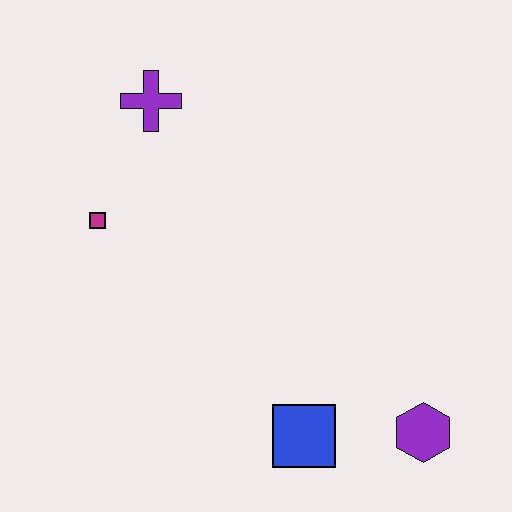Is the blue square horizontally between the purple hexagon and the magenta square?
Yes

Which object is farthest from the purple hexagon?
The purple cross is farthest from the purple hexagon.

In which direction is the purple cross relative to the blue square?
The purple cross is above the blue square.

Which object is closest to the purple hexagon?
The blue square is closest to the purple hexagon.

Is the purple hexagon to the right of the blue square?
Yes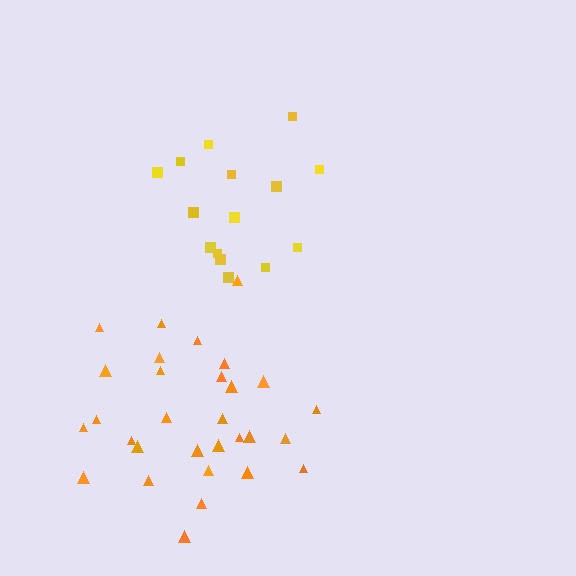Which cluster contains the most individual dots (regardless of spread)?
Orange (30).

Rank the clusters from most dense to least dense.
orange, yellow.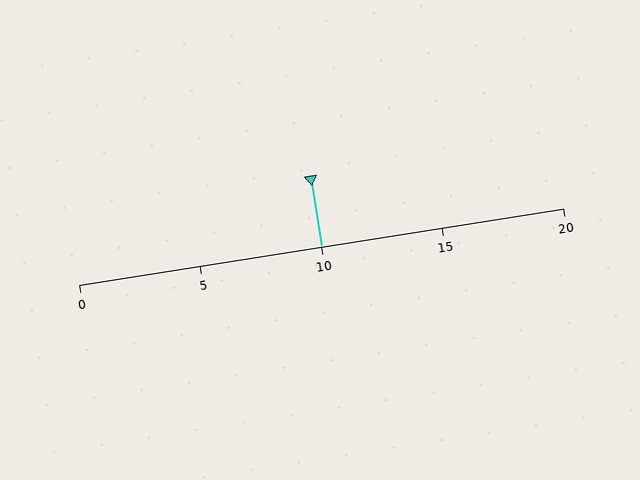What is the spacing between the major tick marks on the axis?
The major ticks are spaced 5 apart.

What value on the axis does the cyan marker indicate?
The marker indicates approximately 10.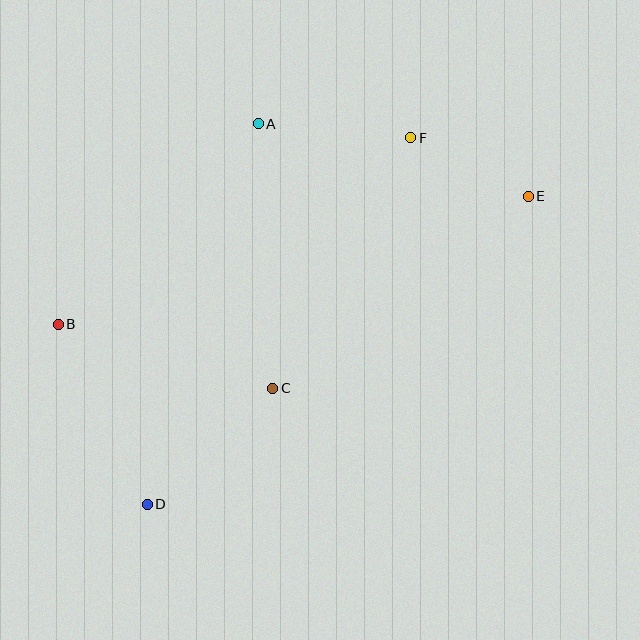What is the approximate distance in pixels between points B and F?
The distance between B and F is approximately 399 pixels.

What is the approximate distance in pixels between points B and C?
The distance between B and C is approximately 224 pixels.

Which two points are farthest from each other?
Points D and E are farthest from each other.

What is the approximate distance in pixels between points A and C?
The distance between A and C is approximately 265 pixels.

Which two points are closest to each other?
Points E and F are closest to each other.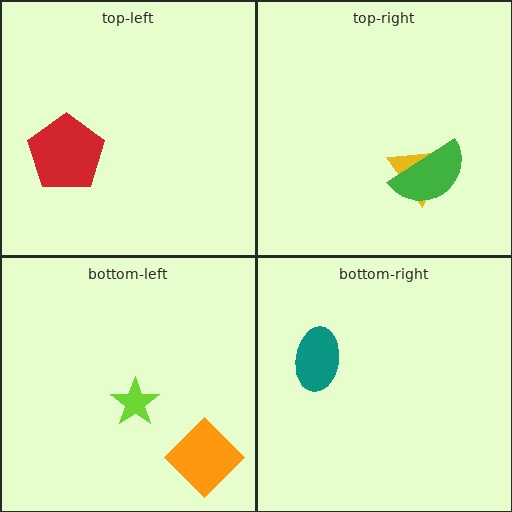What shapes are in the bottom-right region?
The teal ellipse.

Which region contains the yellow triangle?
The top-right region.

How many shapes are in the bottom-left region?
2.